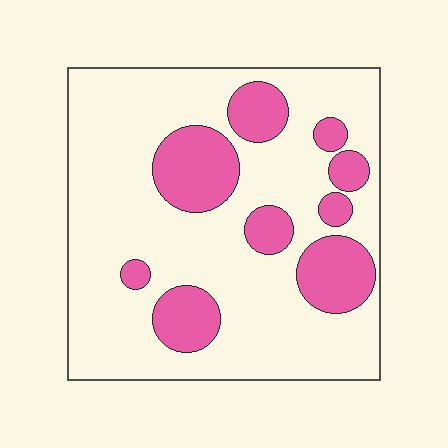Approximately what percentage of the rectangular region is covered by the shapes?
Approximately 25%.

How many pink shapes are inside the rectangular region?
9.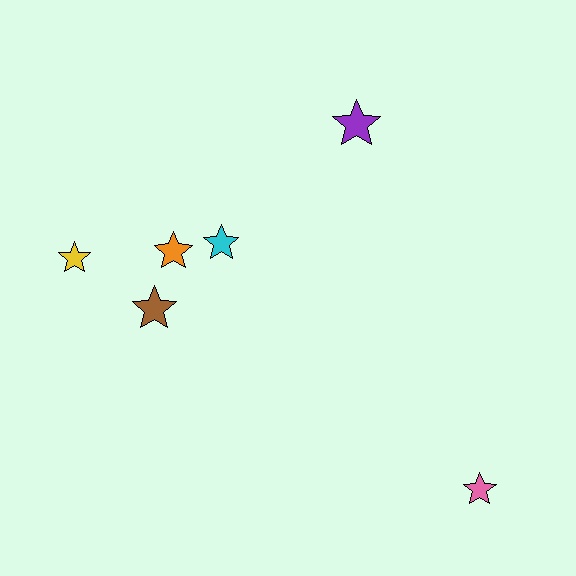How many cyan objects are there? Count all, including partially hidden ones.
There is 1 cyan object.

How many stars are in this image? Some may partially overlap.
There are 6 stars.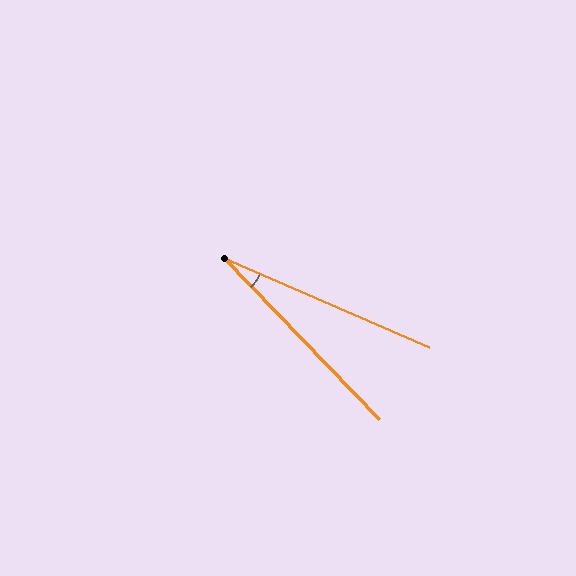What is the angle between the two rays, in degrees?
Approximately 23 degrees.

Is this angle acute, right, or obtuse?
It is acute.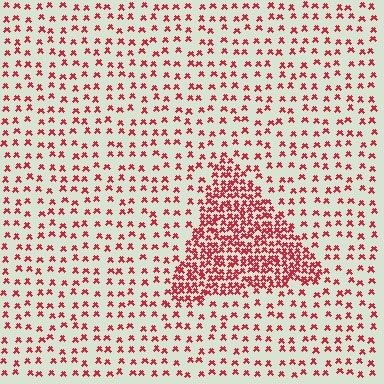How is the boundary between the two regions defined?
The boundary is defined by a change in element density (approximately 2.8x ratio). All elements are the same color, size, and shape.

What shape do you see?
I see a triangle.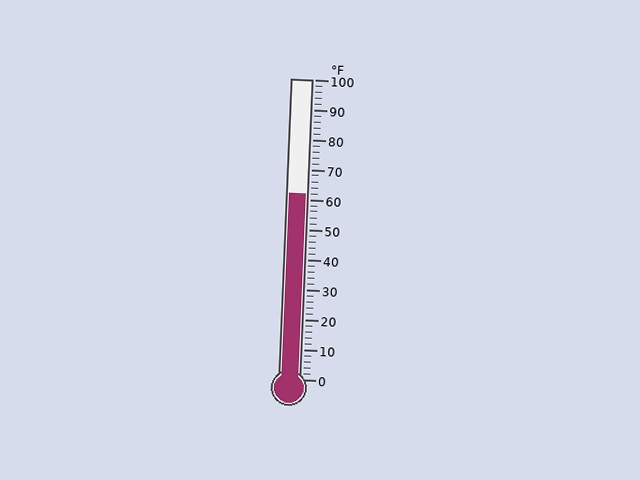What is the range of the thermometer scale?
The thermometer scale ranges from 0°F to 100°F.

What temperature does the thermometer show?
The thermometer shows approximately 62°F.